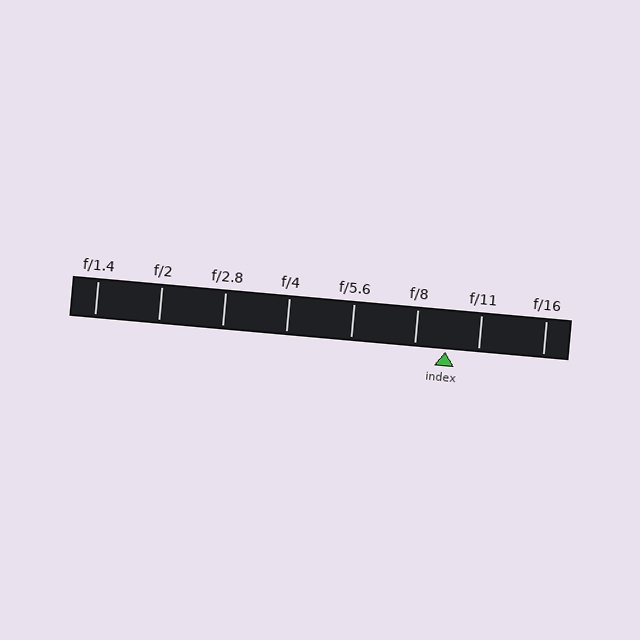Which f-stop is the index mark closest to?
The index mark is closest to f/8.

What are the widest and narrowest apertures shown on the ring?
The widest aperture shown is f/1.4 and the narrowest is f/16.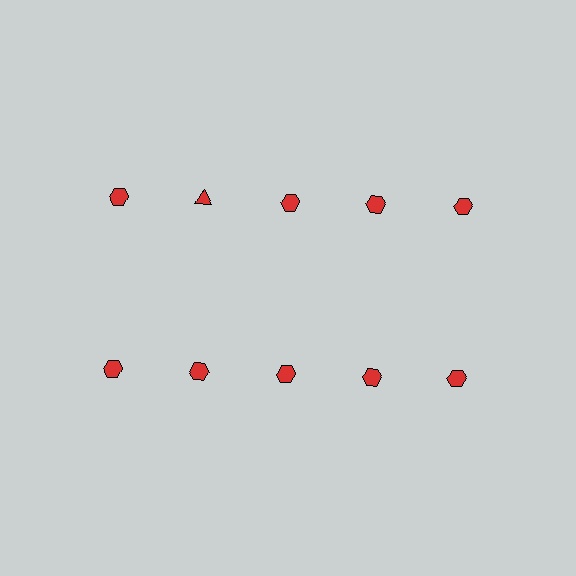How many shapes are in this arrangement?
There are 10 shapes arranged in a grid pattern.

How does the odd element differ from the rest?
It has a different shape: triangle instead of hexagon.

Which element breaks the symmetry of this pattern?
The red triangle in the top row, second from left column breaks the symmetry. All other shapes are red hexagons.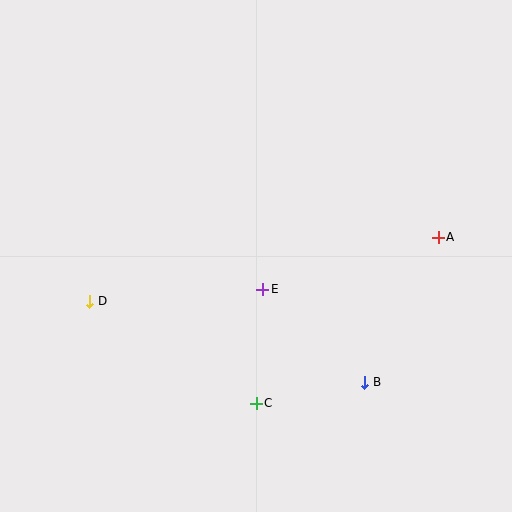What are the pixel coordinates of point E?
Point E is at (263, 289).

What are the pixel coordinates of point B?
Point B is at (365, 382).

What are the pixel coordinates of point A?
Point A is at (438, 237).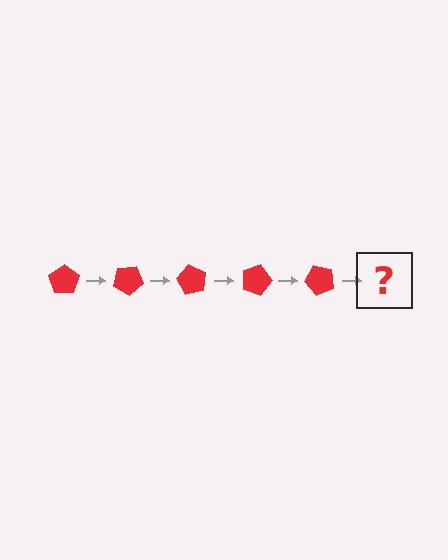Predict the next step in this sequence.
The next step is a red pentagon rotated 150 degrees.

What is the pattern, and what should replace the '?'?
The pattern is that the pentagon rotates 30 degrees each step. The '?' should be a red pentagon rotated 150 degrees.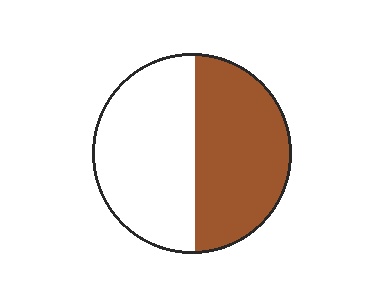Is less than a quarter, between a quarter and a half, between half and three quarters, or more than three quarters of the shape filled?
Between a quarter and a half.